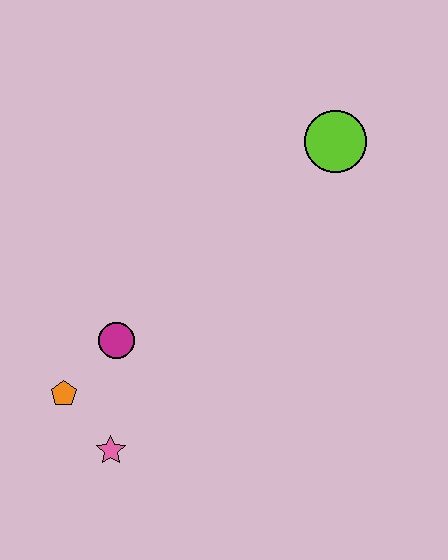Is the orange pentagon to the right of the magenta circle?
No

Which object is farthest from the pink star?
The lime circle is farthest from the pink star.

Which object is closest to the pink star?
The orange pentagon is closest to the pink star.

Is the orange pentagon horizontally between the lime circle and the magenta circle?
No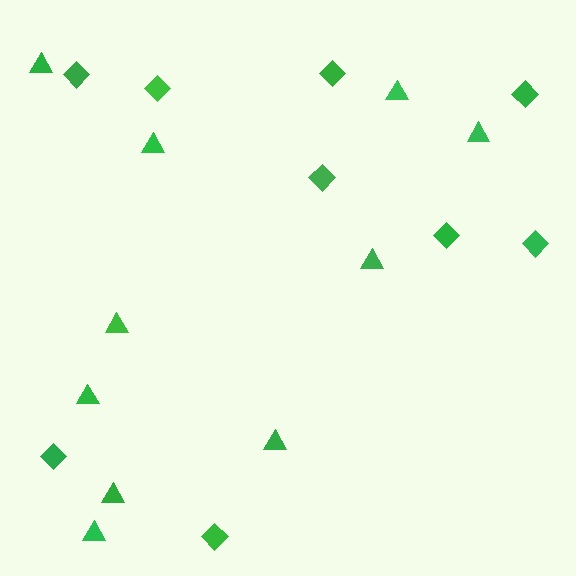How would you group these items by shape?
There are 2 groups: one group of diamonds (9) and one group of triangles (10).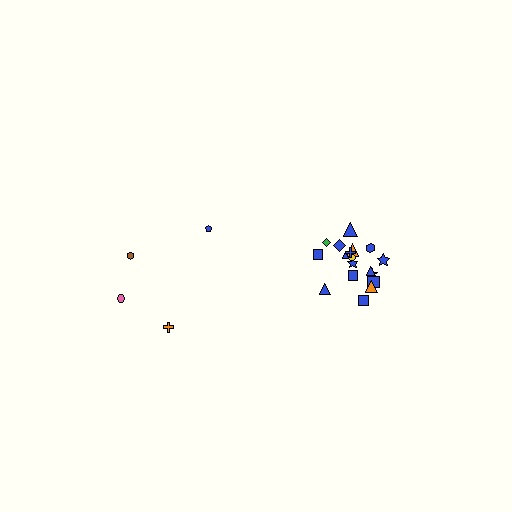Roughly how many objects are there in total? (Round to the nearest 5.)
Roughly 20 objects in total.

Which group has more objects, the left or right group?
The right group.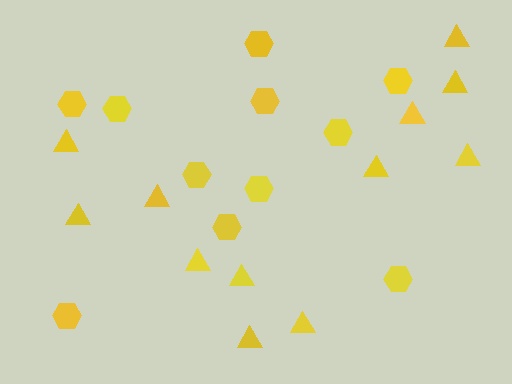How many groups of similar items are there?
There are 2 groups: one group of hexagons (11) and one group of triangles (12).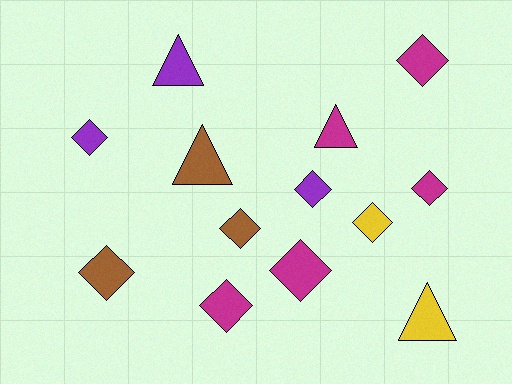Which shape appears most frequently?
Diamond, with 9 objects.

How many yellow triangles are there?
There is 1 yellow triangle.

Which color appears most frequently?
Magenta, with 5 objects.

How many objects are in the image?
There are 13 objects.